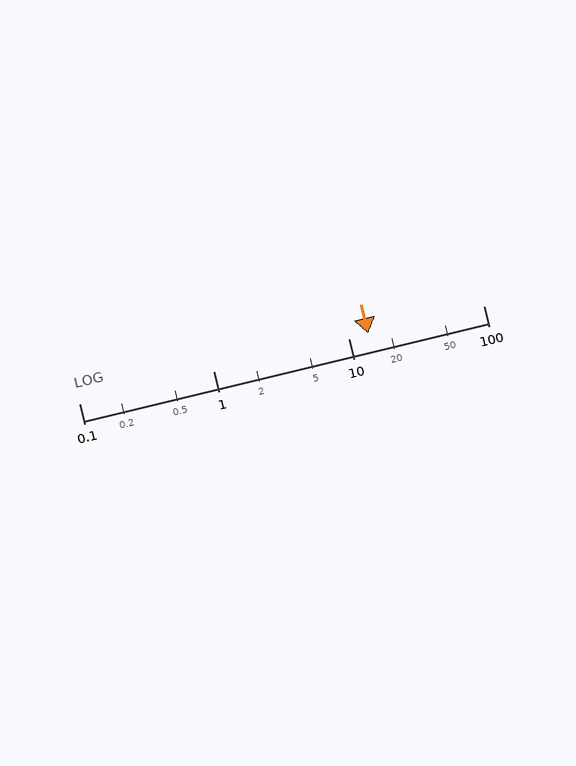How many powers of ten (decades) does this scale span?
The scale spans 3 decades, from 0.1 to 100.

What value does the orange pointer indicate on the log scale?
The pointer indicates approximately 14.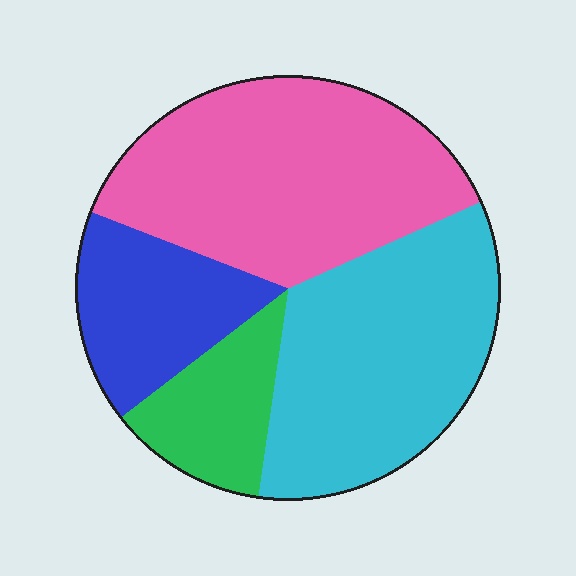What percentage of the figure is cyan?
Cyan takes up between a quarter and a half of the figure.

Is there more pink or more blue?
Pink.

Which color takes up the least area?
Green, at roughly 10%.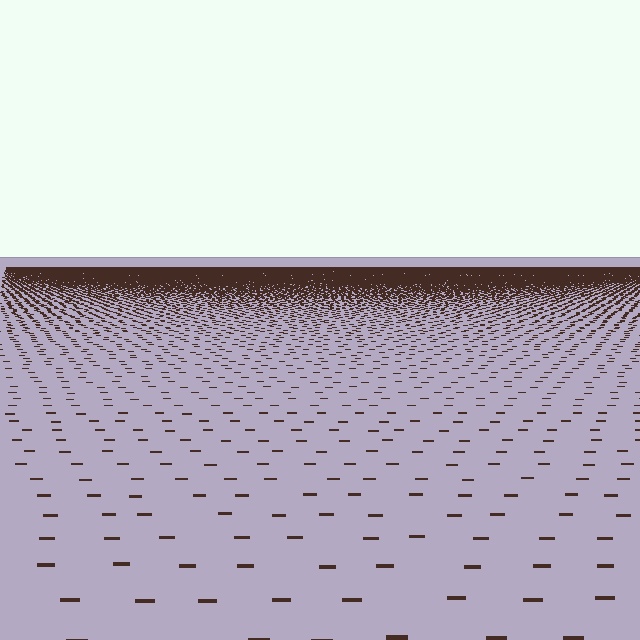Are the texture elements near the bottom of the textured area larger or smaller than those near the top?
Larger. Near the bottom, elements are closer to the viewer and appear at a bigger on-screen size.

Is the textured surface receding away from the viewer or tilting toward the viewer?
The surface is receding away from the viewer. Texture elements get smaller and denser toward the top.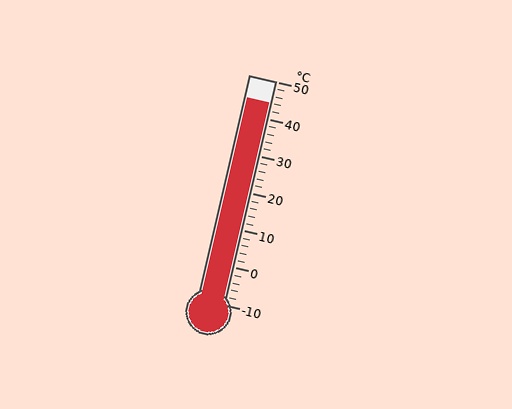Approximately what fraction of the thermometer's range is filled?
The thermometer is filled to approximately 90% of its range.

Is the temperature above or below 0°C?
The temperature is above 0°C.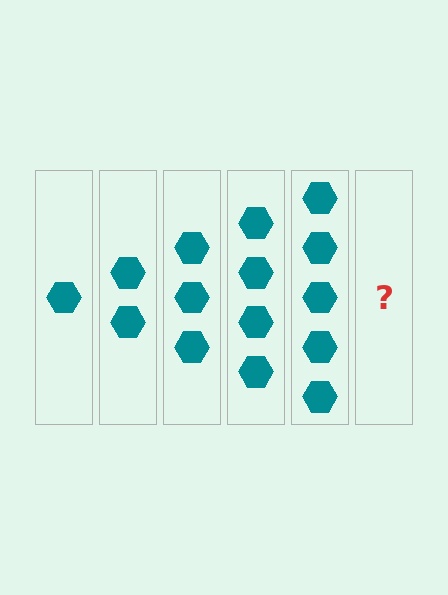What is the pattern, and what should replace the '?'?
The pattern is that each step adds one more hexagon. The '?' should be 6 hexagons.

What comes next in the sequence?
The next element should be 6 hexagons.